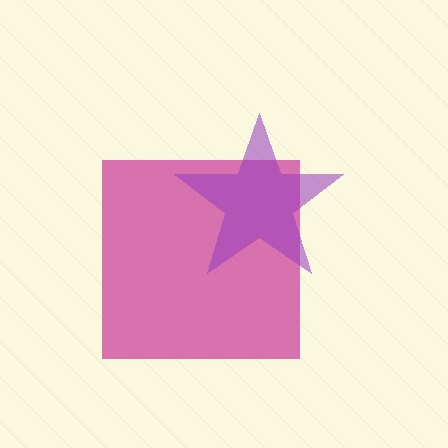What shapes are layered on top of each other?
The layered shapes are: a magenta square, a purple star.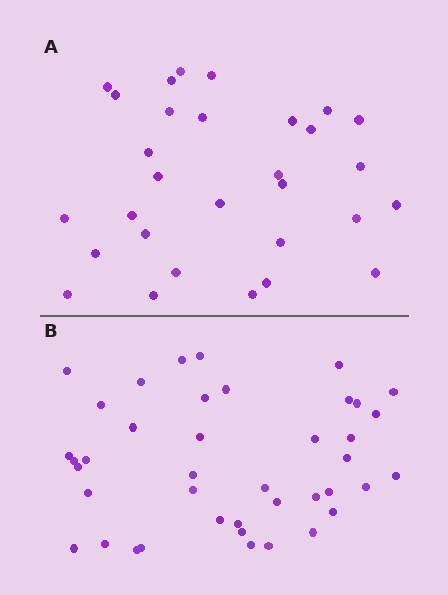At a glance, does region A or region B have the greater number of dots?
Region B (the bottom region) has more dots.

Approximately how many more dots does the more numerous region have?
Region B has roughly 12 or so more dots than region A.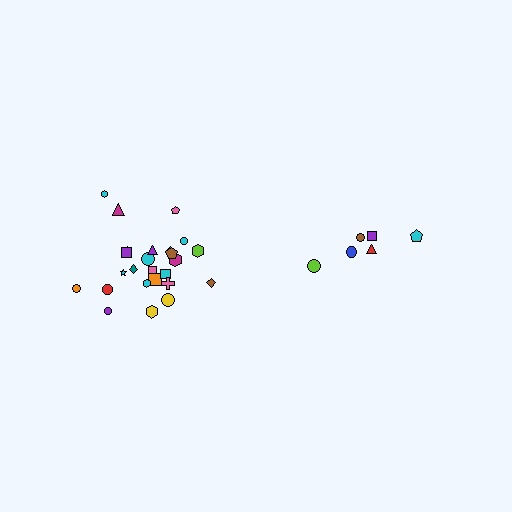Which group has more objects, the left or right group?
The left group.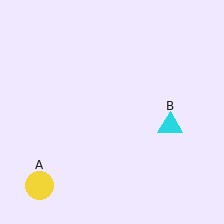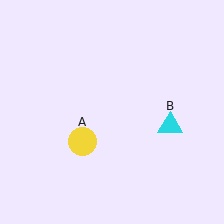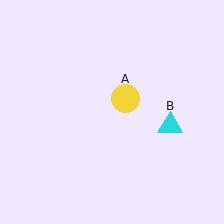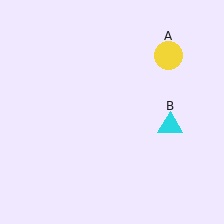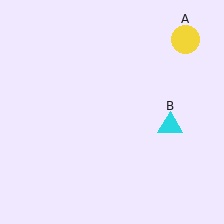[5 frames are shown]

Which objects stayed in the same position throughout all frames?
Cyan triangle (object B) remained stationary.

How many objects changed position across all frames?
1 object changed position: yellow circle (object A).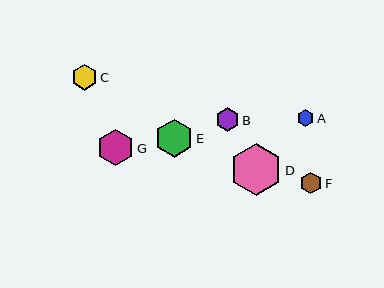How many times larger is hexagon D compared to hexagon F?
Hexagon D is approximately 2.4 times the size of hexagon F.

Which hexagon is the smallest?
Hexagon A is the smallest with a size of approximately 16 pixels.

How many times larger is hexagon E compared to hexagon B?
Hexagon E is approximately 1.6 times the size of hexagon B.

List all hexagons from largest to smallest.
From largest to smallest: D, E, G, C, B, F, A.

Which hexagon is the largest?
Hexagon D is the largest with a size of approximately 51 pixels.